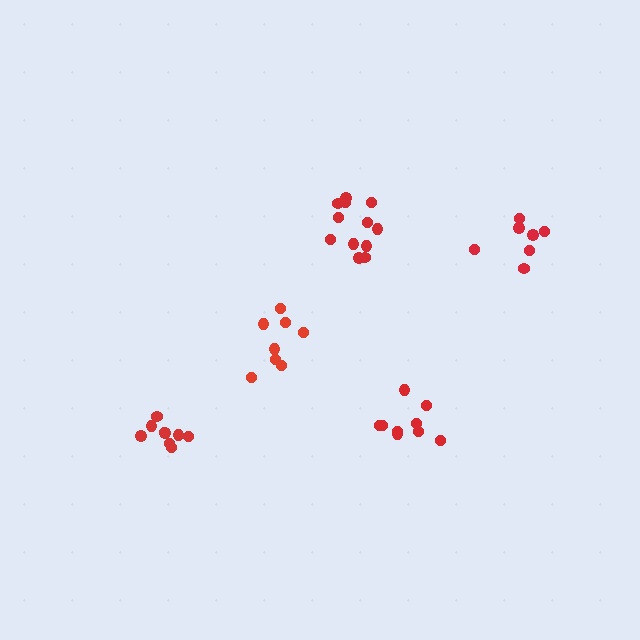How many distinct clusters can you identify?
There are 5 distinct clusters.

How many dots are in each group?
Group 1: 9 dots, Group 2: 9 dots, Group 3: 12 dots, Group 4: 8 dots, Group 5: 7 dots (45 total).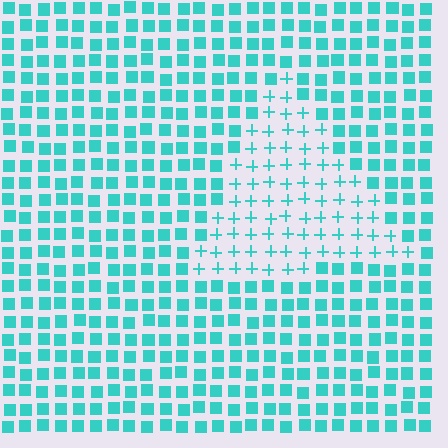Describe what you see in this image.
The image is filled with small cyan elements arranged in a uniform grid. A triangle-shaped region contains plus signs, while the surrounding area contains squares. The boundary is defined purely by the change in element shape.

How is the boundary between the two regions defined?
The boundary is defined by a change in element shape: plus signs inside vs. squares outside. All elements share the same color and spacing.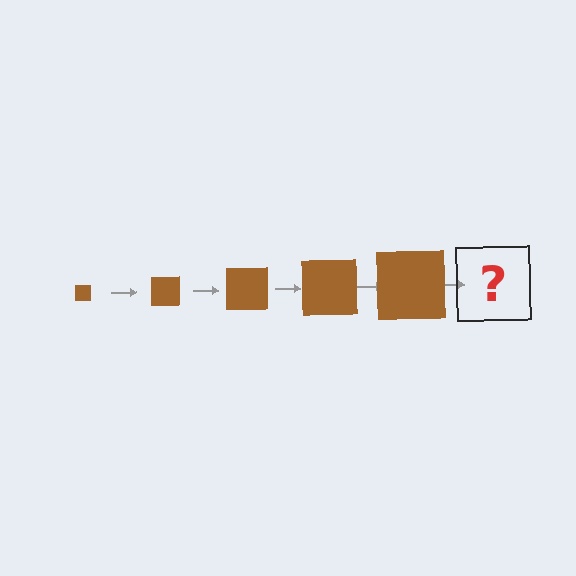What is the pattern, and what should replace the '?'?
The pattern is that the square gets progressively larger each step. The '?' should be a brown square, larger than the previous one.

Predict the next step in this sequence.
The next step is a brown square, larger than the previous one.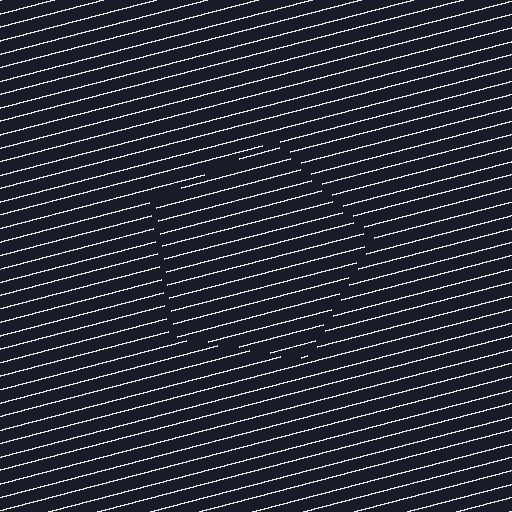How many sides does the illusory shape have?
5 sides — the line-ends trace a pentagon.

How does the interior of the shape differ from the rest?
The interior of the shape contains the same grating, shifted by half a period — the contour is defined by the phase discontinuity where line-ends from the inner and outer gratings abut.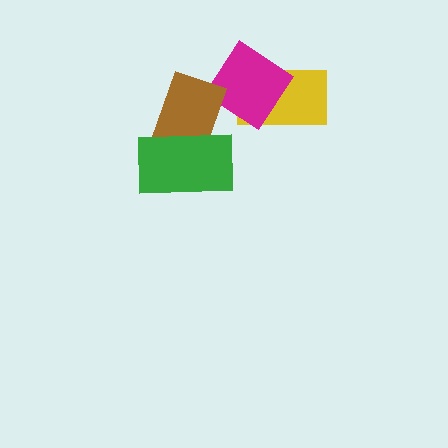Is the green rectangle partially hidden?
No, no other shape covers it.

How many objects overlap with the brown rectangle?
2 objects overlap with the brown rectangle.